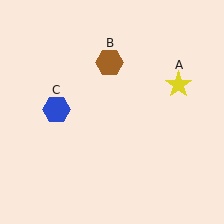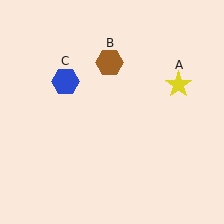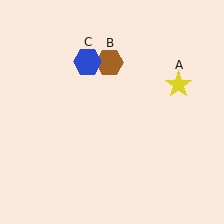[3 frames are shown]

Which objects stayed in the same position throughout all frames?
Yellow star (object A) and brown hexagon (object B) remained stationary.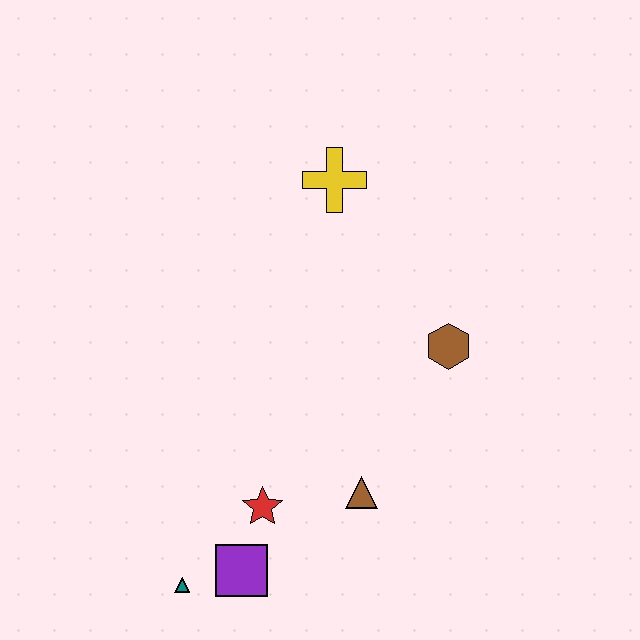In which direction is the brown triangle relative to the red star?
The brown triangle is to the right of the red star.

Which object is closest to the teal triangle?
The purple square is closest to the teal triangle.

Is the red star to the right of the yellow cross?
No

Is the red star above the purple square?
Yes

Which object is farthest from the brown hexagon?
The teal triangle is farthest from the brown hexagon.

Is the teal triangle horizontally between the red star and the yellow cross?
No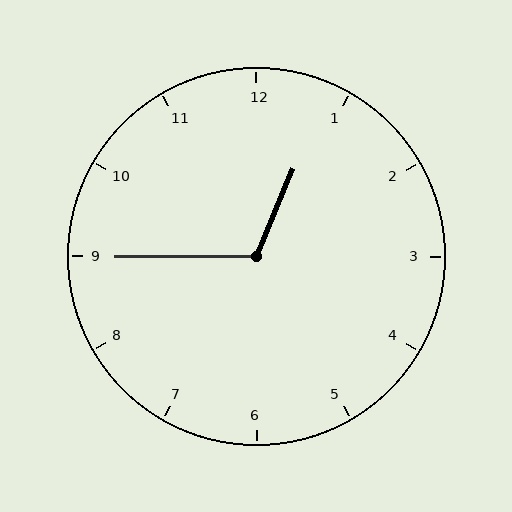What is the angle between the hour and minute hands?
Approximately 112 degrees.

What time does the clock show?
12:45.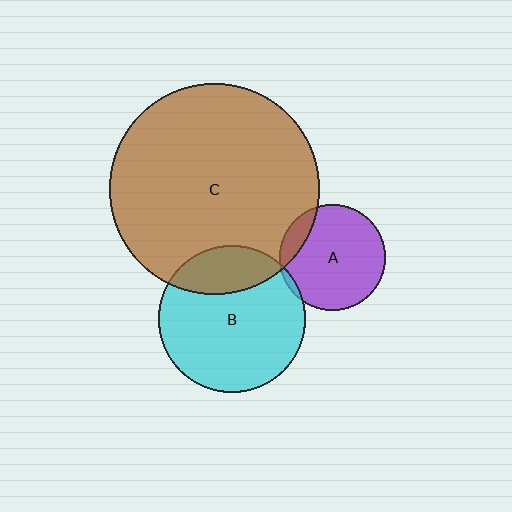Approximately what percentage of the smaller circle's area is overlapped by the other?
Approximately 10%.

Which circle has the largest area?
Circle C (brown).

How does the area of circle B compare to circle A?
Approximately 1.9 times.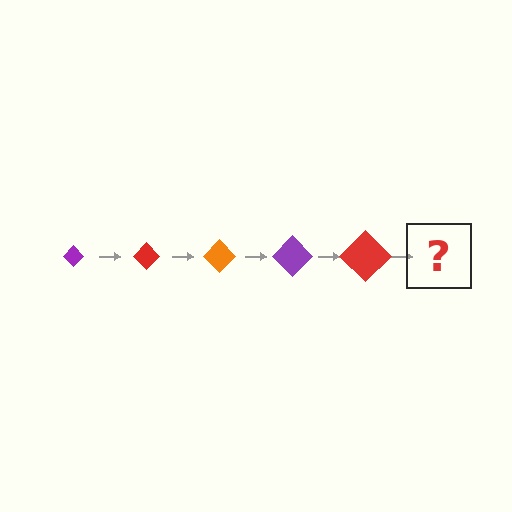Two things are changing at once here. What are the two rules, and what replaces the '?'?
The two rules are that the diamond grows larger each step and the color cycles through purple, red, and orange. The '?' should be an orange diamond, larger than the previous one.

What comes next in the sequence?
The next element should be an orange diamond, larger than the previous one.